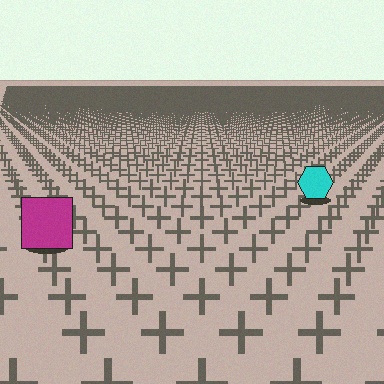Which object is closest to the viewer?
The magenta square is closest. The texture marks near it are larger and more spread out.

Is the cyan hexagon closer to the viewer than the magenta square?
No. The magenta square is closer — you can tell from the texture gradient: the ground texture is coarser near it.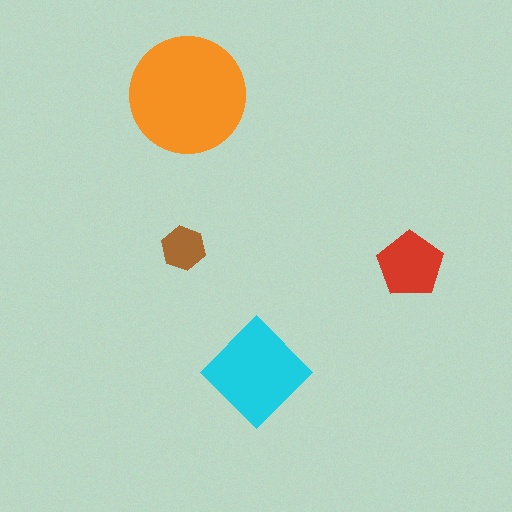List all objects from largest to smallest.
The orange circle, the cyan diamond, the red pentagon, the brown hexagon.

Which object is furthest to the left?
The brown hexagon is leftmost.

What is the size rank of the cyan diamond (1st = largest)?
2nd.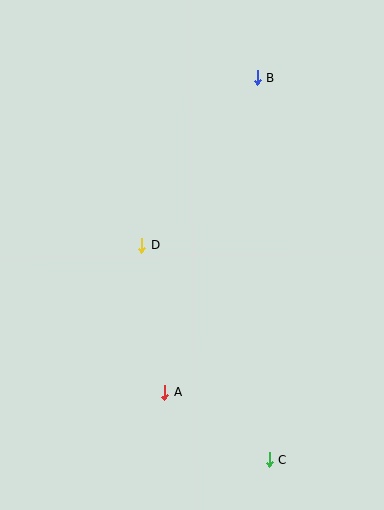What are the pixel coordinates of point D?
Point D is at (141, 245).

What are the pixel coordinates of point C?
Point C is at (270, 460).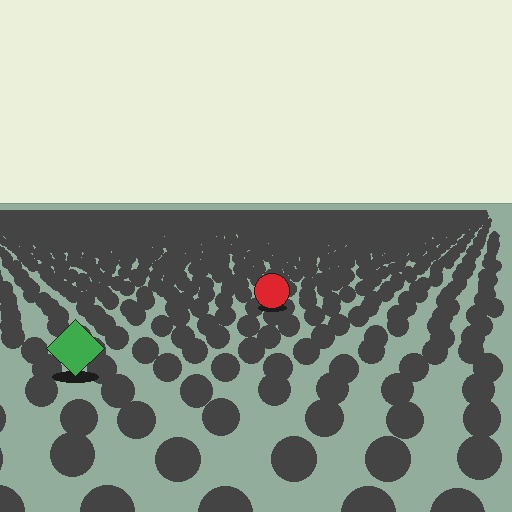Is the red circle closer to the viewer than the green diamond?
No. The green diamond is closer — you can tell from the texture gradient: the ground texture is coarser near it.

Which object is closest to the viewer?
The green diamond is closest. The texture marks near it are larger and more spread out.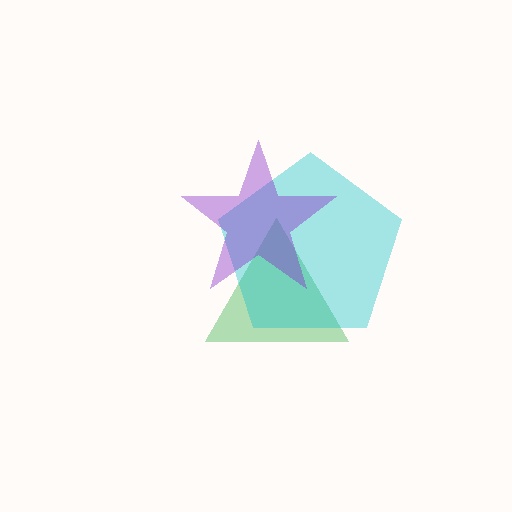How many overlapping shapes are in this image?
There are 3 overlapping shapes in the image.